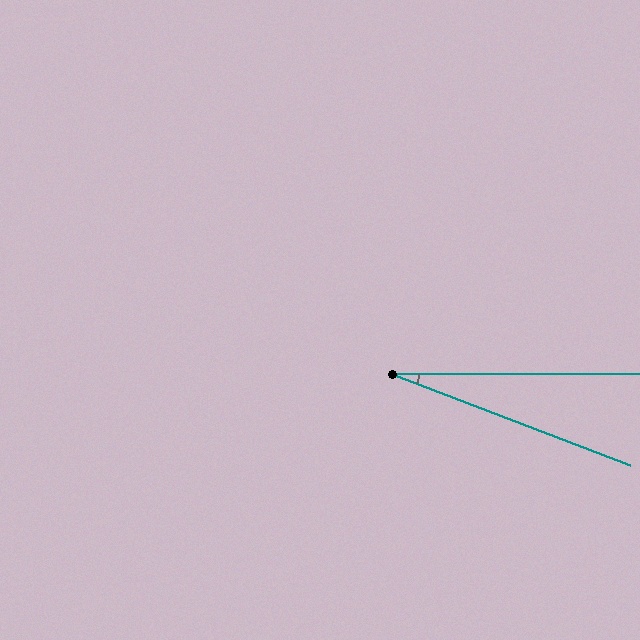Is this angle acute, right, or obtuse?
It is acute.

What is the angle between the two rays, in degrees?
Approximately 21 degrees.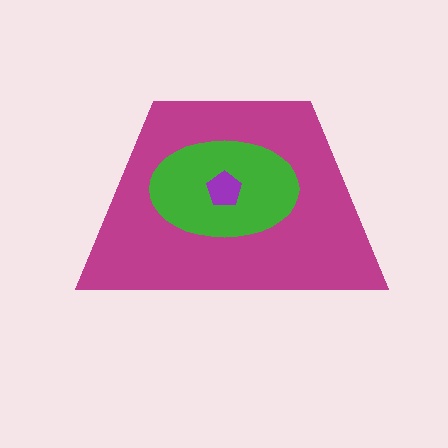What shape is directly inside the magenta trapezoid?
The green ellipse.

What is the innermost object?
The purple pentagon.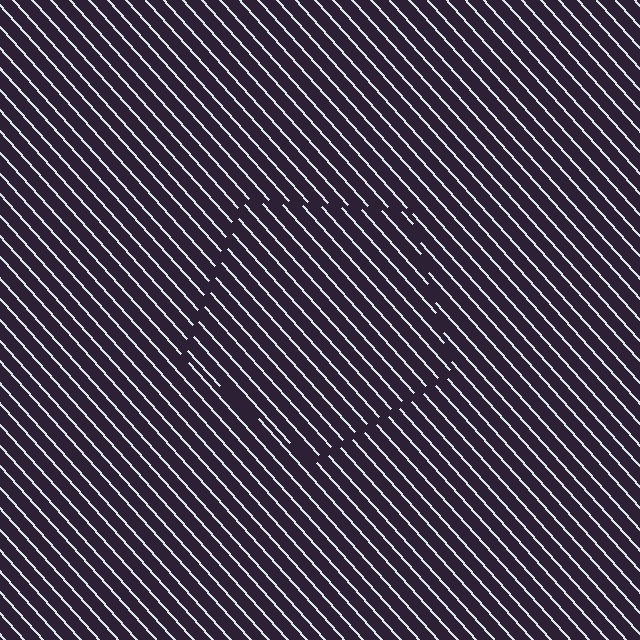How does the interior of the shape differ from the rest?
The interior of the shape contains the same grating, shifted by half a period — the contour is defined by the phase discontinuity where line-ends from the inner and outer gratings abut.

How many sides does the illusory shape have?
5 sides — the line-ends trace a pentagon.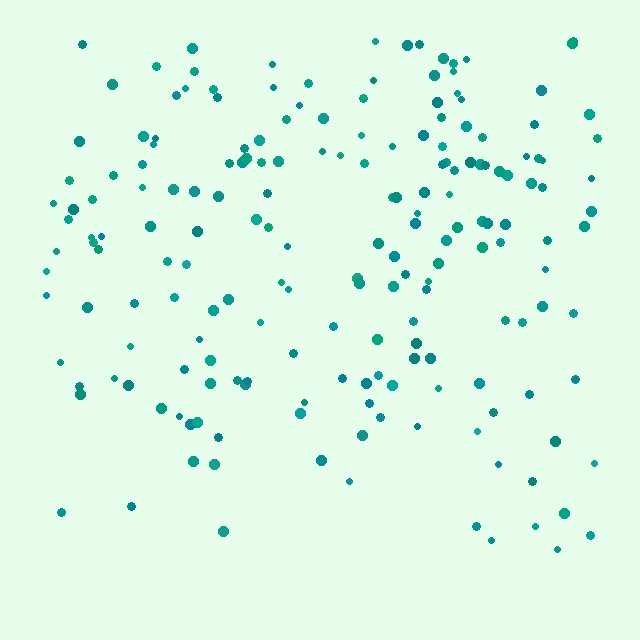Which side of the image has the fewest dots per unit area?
The bottom.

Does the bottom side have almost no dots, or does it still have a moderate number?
Still a moderate number, just noticeably fewer than the top.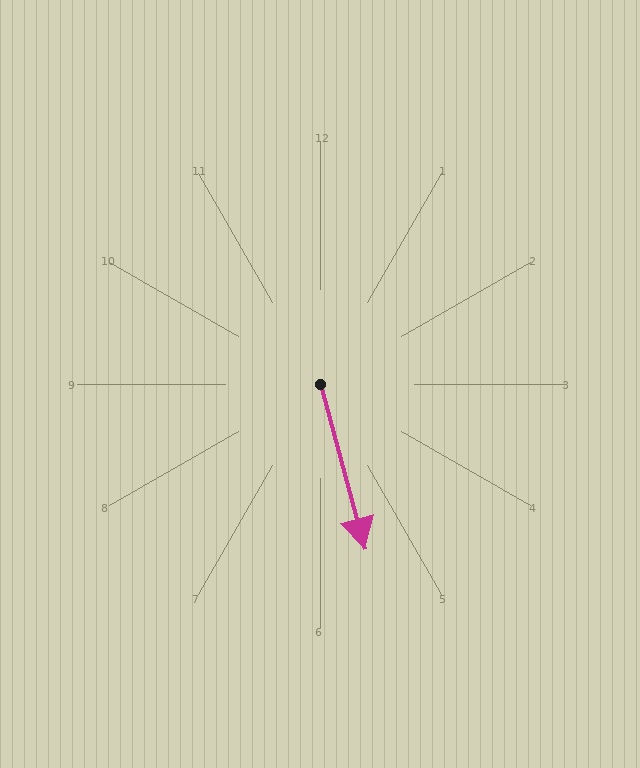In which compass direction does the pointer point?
South.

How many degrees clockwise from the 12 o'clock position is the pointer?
Approximately 165 degrees.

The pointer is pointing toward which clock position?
Roughly 5 o'clock.